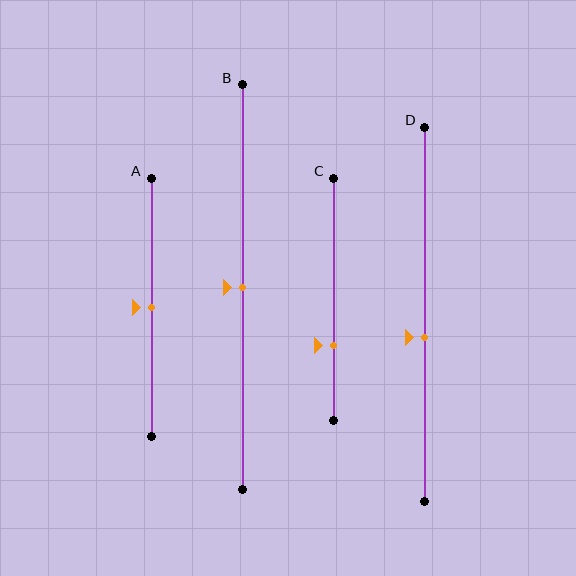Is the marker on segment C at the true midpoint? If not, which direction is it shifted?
No, the marker on segment C is shifted downward by about 19% of the segment length.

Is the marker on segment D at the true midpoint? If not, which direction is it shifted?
No, the marker on segment D is shifted downward by about 6% of the segment length.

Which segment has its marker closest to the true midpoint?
Segment A has its marker closest to the true midpoint.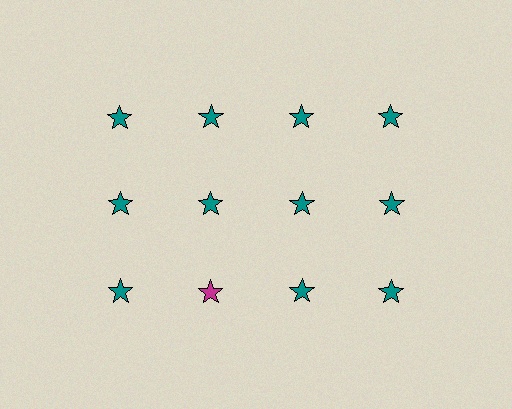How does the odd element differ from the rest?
It has a different color: magenta instead of teal.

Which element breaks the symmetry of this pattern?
The magenta star in the third row, second from left column breaks the symmetry. All other shapes are teal stars.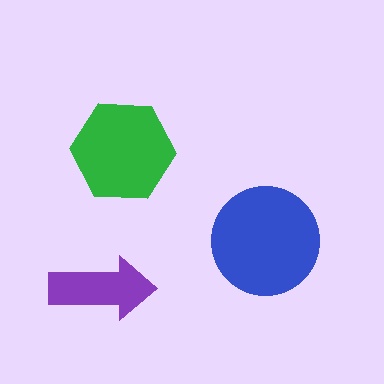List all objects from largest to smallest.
The blue circle, the green hexagon, the purple arrow.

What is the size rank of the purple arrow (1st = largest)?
3rd.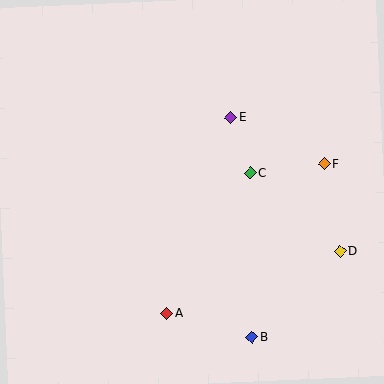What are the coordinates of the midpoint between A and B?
The midpoint between A and B is at (209, 325).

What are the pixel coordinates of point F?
Point F is at (324, 164).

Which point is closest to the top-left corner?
Point E is closest to the top-left corner.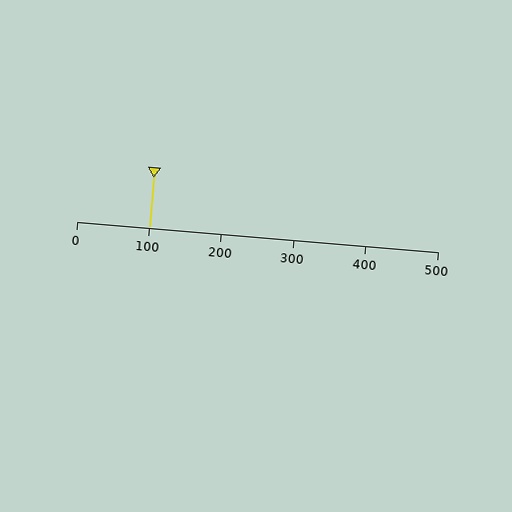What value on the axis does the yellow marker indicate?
The marker indicates approximately 100.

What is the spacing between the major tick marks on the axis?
The major ticks are spaced 100 apart.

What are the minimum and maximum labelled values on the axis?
The axis runs from 0 to 500.